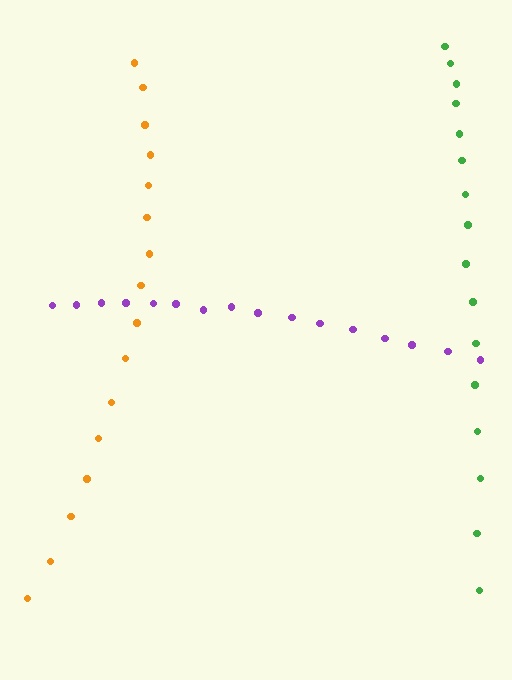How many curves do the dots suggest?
There are 3 distinct paths.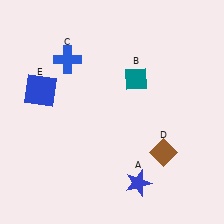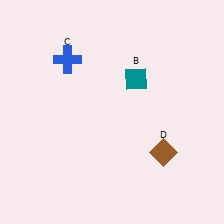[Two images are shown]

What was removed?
The blue star (A), the blue square (E) were removed in Image 2.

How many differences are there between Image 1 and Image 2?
There are 2 differences between the two images.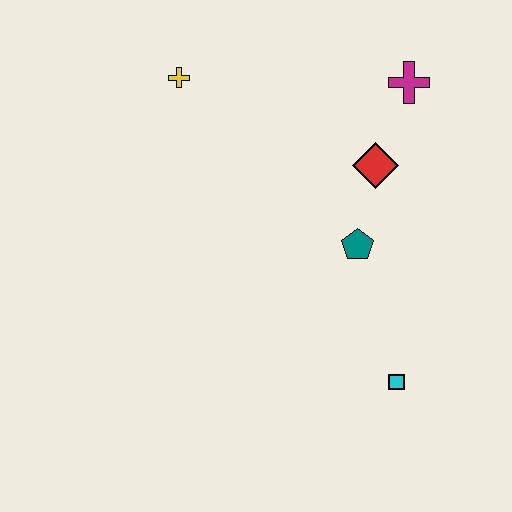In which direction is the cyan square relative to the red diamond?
The cyan square is below the red diamond.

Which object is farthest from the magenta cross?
The cyan square is farthest from the magenta cross.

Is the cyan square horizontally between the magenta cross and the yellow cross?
Yes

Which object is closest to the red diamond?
The teal pentagon is closest to the red diamond.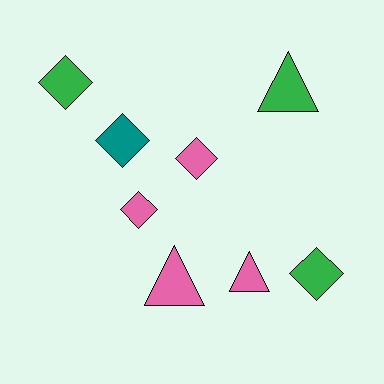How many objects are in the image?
There are 8 objects.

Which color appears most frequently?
Pink, with 4 objects.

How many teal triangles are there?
There are no teal triangles.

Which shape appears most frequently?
Diamond, with 5 objects.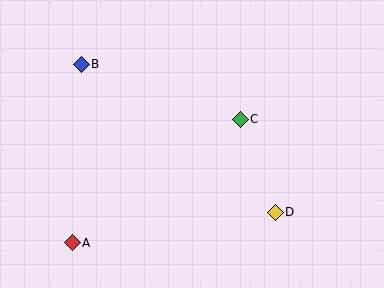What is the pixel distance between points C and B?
The distance between C and B is 168 pixels.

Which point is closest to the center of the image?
Point C at (240, 119) is closest to the center.